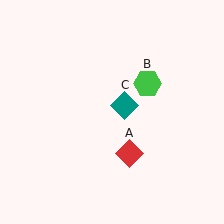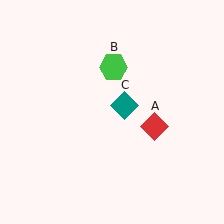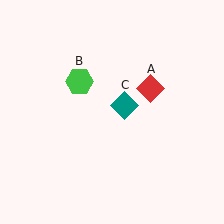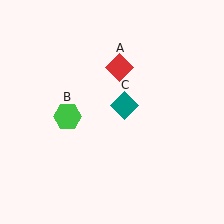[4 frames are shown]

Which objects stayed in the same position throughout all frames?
Teal diamond (object C) remained stationary.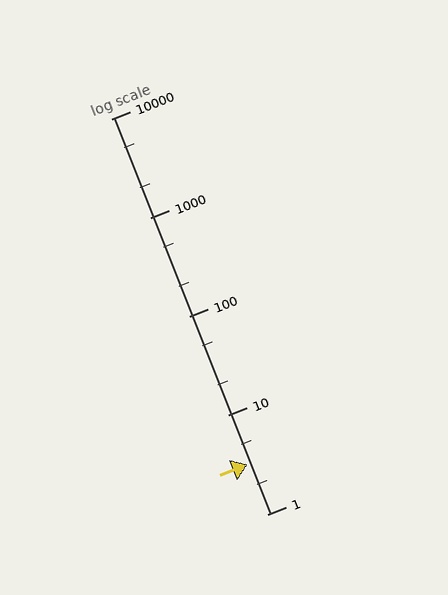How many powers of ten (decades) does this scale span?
The scale spans 4 decades, from 1 to 10000.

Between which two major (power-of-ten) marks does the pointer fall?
The pointer is between 1 and 10.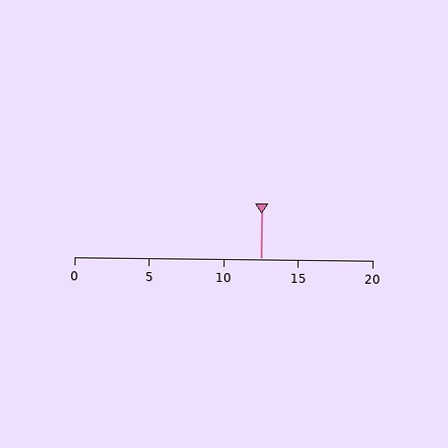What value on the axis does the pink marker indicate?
The marker indicates approximately 12.5.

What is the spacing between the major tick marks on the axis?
The major ticks are spaced 5 apart.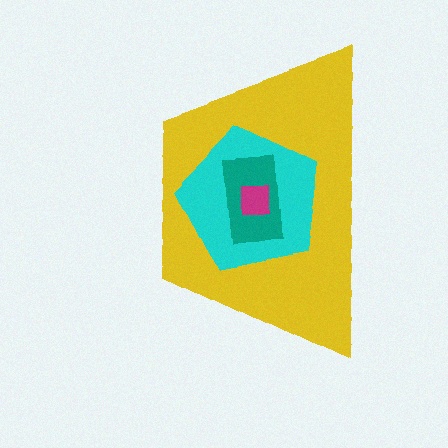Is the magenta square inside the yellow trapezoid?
Yes.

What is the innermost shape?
The magenta square.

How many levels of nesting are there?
4.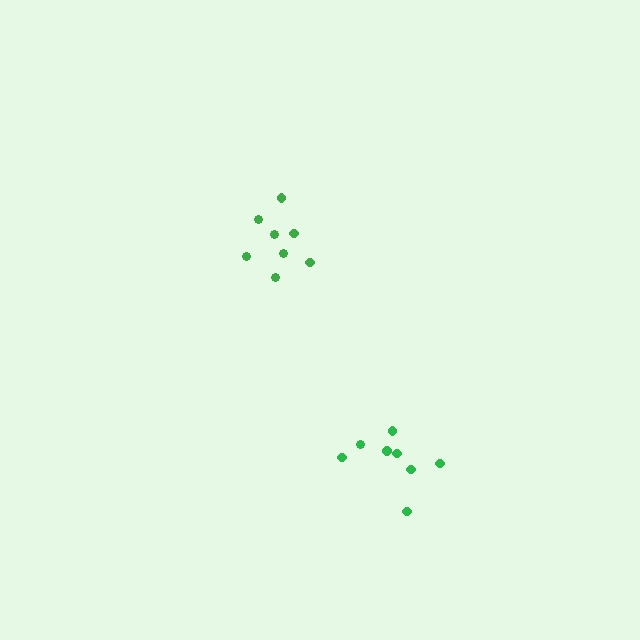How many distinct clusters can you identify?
There are 2 distinct clusters.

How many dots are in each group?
Group 1: 8 dots, Group 2: 8 dots (16 total).